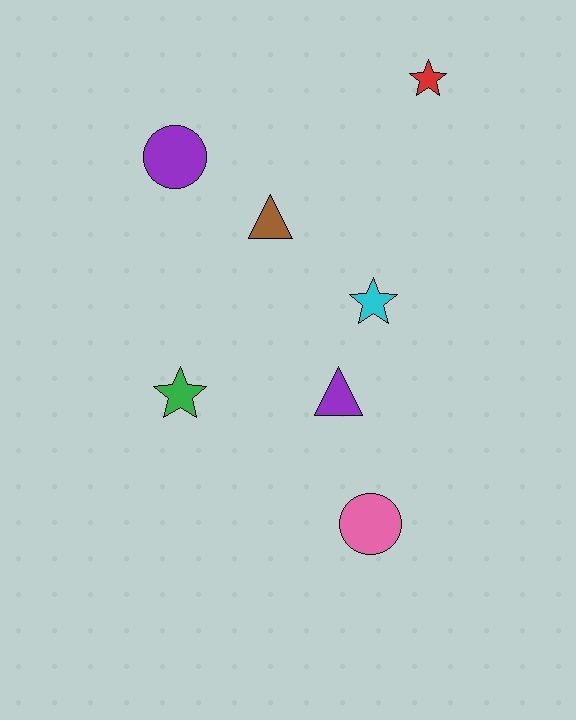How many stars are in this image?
There are 3 stars.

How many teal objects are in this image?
There are no teal objects.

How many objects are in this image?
There are 7 objects.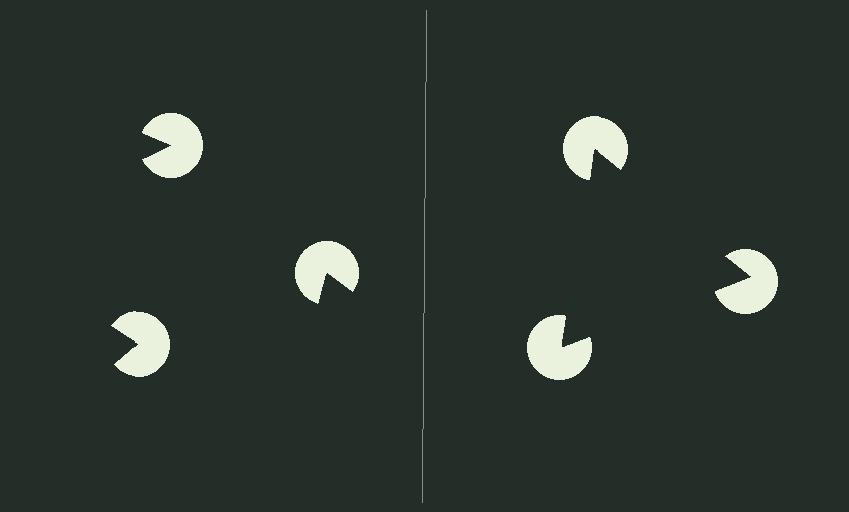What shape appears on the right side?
An illusory triangle.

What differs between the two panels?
The pac-man discs are positioned identically on both sides; only the wedge orientations differ. On the right they align to a triangle; on the left they are misaligned.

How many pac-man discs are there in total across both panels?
6 — 3 on each side.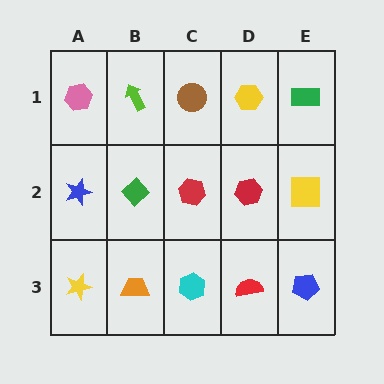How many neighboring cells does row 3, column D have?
3.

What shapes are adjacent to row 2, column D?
A yellow hexagon (row 1, column D), a red semicircle (row 3, column D), a red hexagon (row 2, column C), a yellow square (row 2, column E).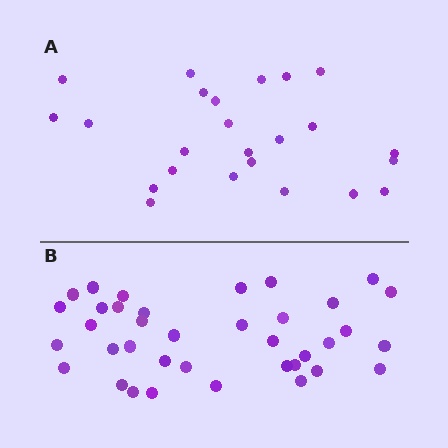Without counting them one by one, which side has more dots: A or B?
Region B (the bottom region) has more dots.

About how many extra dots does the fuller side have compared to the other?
Region B has approximately 15 more dots than region A.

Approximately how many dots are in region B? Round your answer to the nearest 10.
About 40 dots. (The exact count is 37, which rounds to 40.)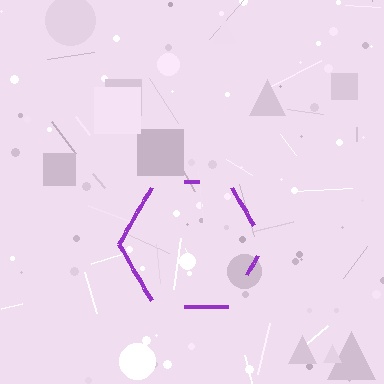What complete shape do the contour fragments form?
The contour fragments form a hexagon.